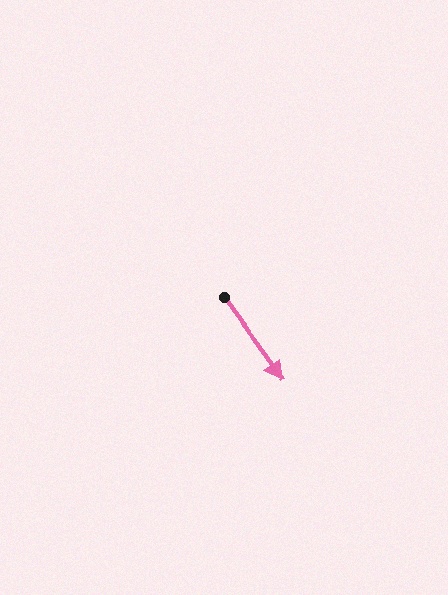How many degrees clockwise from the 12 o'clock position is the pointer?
Approximately 144 degrees.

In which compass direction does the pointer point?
Southeast.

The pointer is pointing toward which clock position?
Roughly 5 o'clock.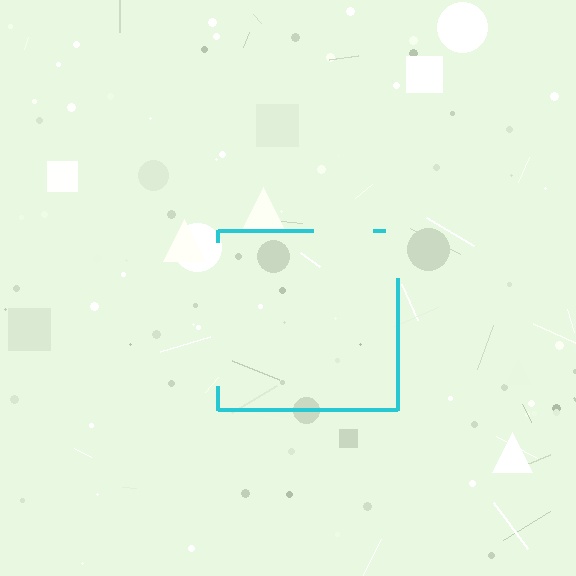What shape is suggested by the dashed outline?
The dashed outline suggests a square.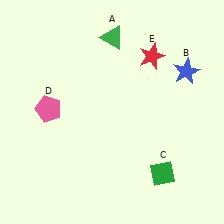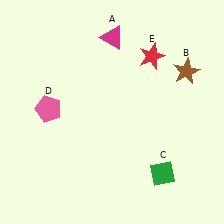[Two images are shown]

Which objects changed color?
A changed from green to magenta. B changed from blue to brown.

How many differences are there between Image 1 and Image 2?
There are 2 differences between the two images.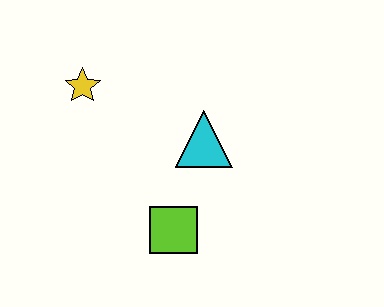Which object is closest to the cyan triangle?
The lime square is closest to the cyan triangle.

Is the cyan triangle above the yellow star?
No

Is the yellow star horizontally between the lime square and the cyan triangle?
No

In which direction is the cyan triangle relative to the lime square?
The cyan triangle is above the lime square.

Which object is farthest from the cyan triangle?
The yellow star is farthest from the cyan triangle.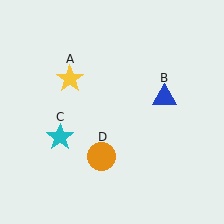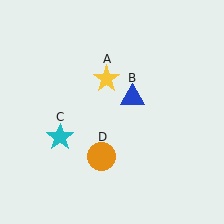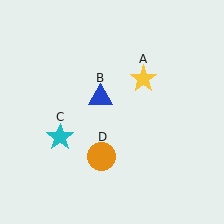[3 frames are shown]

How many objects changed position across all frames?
2 objects changed position: yellow star (object A), blue triangle (object B).